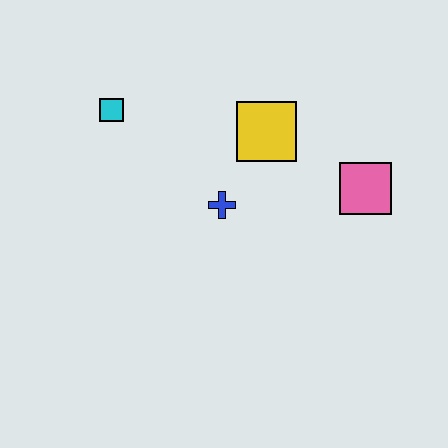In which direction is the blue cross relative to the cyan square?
The blue cross is to the right of the cyan square.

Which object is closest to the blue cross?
The yellow square is closest to the blue cross.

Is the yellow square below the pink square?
No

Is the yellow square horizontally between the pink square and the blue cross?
Yes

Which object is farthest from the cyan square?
The pink square is farthest from the cyan square.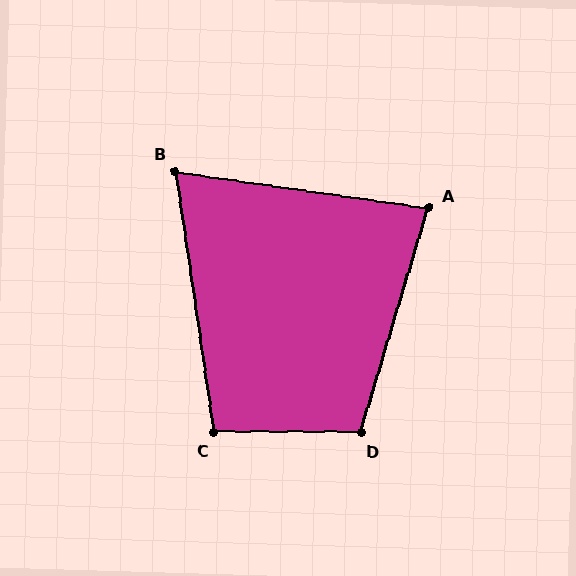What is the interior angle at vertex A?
Approximately 81 degrees (acute).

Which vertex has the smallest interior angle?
B, at approximately 74 degrees.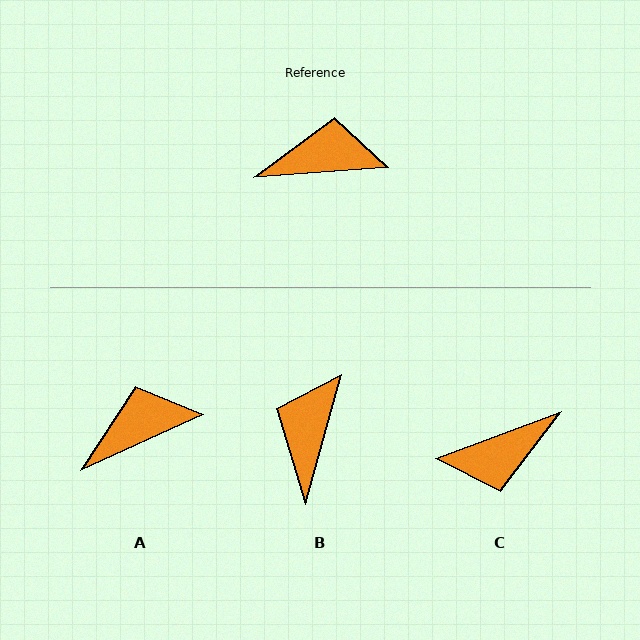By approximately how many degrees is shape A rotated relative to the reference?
Approximately 20 degrees counter-clockwise.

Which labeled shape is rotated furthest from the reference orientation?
C, about 164 degrees away.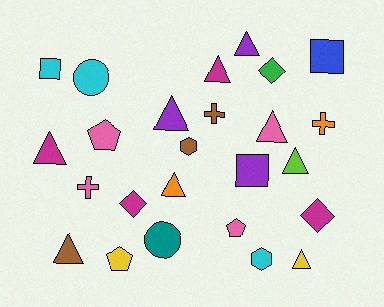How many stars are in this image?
There are no stars.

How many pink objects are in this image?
There are 4 pink objects.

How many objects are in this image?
There are 25 objects.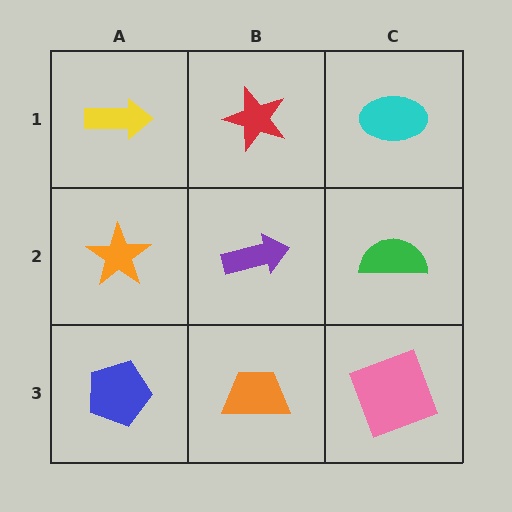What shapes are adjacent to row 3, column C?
A green semicircle (row 2, column C), an orange trapezoid (row 3, column B).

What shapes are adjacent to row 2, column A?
A yellow arrow (row 1, column A), a blue pentagon (row 3, column A), a purple arrow (row 2, column B).